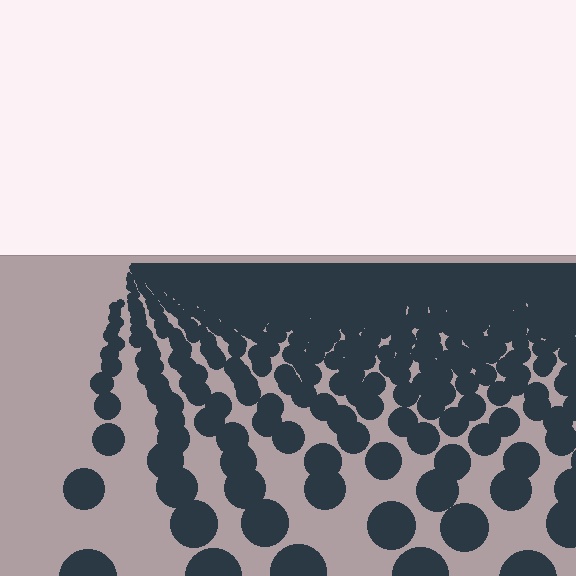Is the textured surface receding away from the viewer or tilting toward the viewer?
The surface is receding away from the viewer. Texture elements get smaller and denser toward the top.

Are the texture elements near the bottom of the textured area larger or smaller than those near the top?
Larger. Near the bottom, elements are closer to the viewer and appear at a bigger on-screen size.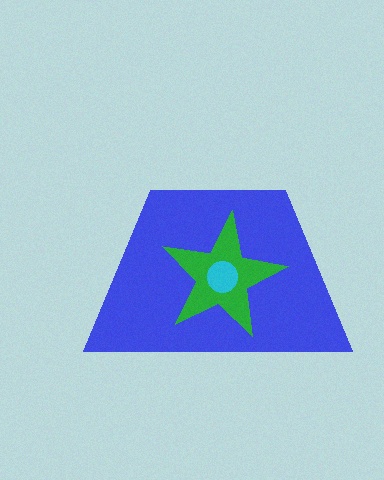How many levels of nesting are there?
3.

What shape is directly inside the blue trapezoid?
The green star.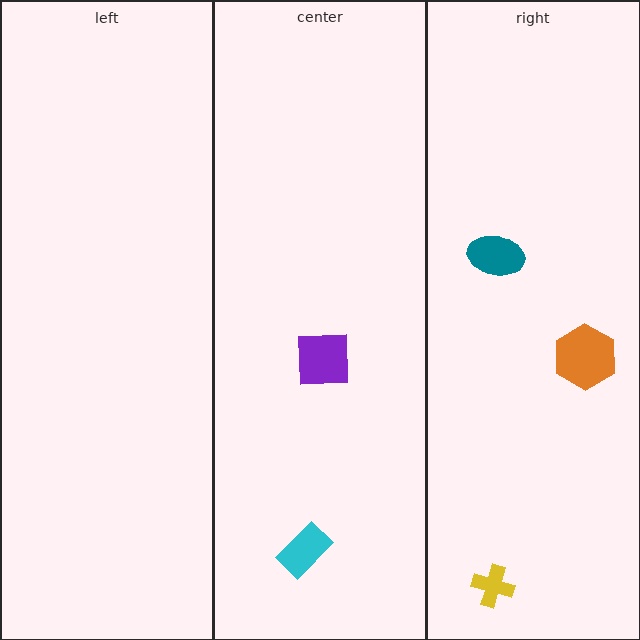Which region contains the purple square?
The center region.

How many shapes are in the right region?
3.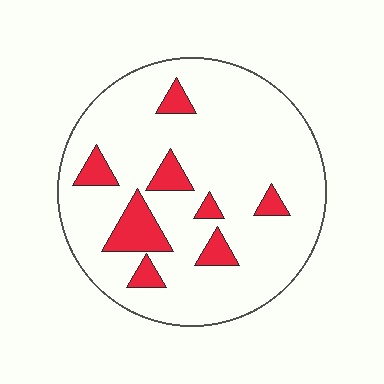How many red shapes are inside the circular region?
8.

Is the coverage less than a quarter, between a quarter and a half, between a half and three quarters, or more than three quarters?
Less than a quarter.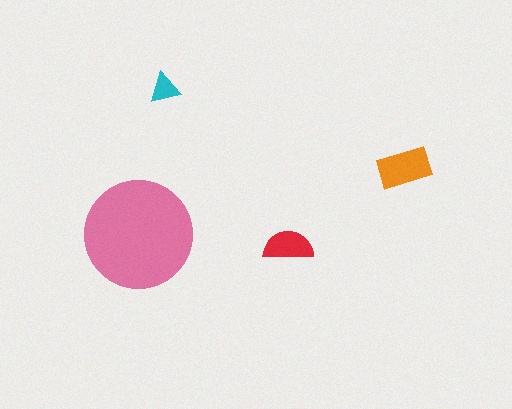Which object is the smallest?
The cyan triangle.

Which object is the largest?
The pink circle.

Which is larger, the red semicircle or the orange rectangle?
The orange rectangle.